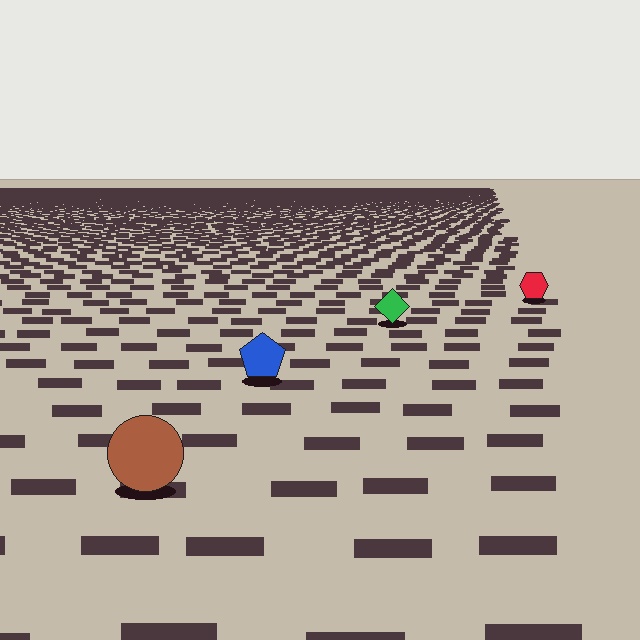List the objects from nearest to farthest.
From nearest to farthest: the brown circle, the blue pentagon, the green diamond, the red hexagon.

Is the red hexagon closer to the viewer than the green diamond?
No. The green diamond is closer — you can tell from the texture gradient: the ground texture is coarser near it.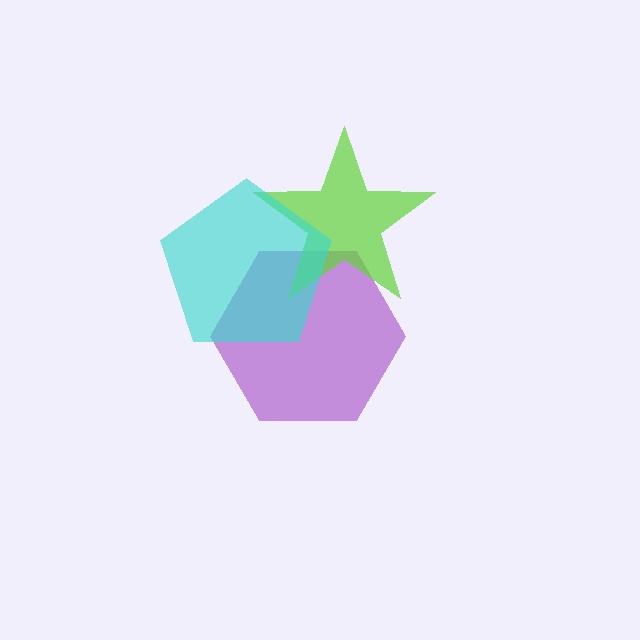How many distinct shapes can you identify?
There are 3 distinct shapes: a purple hexagon, a lime star, a cyan pentagon.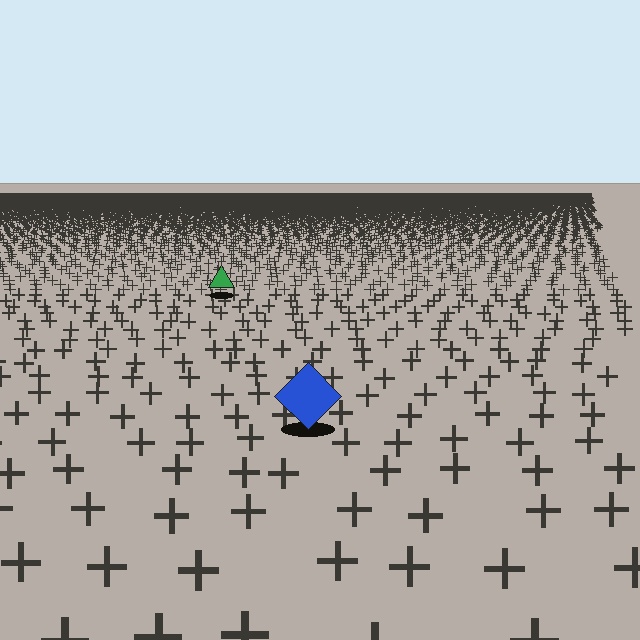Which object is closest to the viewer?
The blue diamond is closest. The texture marks near it are larger and more spread out.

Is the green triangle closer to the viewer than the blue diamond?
No. The blue diamond is closer — you can tell from the texture gradient: the ground texture is coarser near it.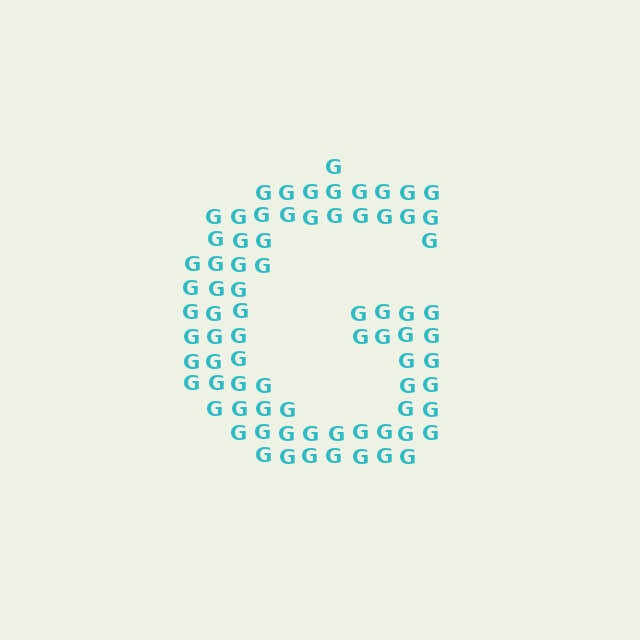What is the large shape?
The large shape is the letter G.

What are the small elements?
The small elements are letter G's.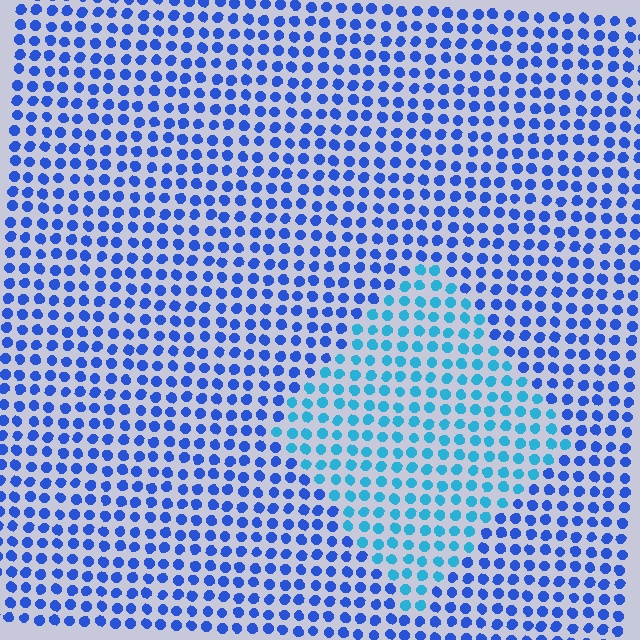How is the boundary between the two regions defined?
The boundary is defined purely by a slight shift in hue (about 33 degrees). Spacing, size, and orientation are identical on both sides.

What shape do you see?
I see a diamond.